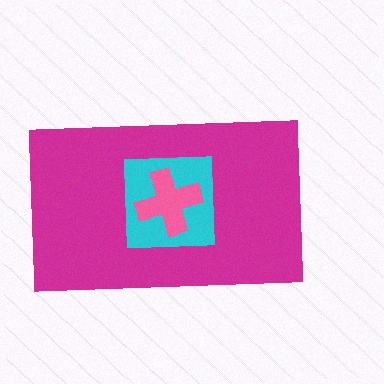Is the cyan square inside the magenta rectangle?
Yes.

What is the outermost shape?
The magenta rectangle.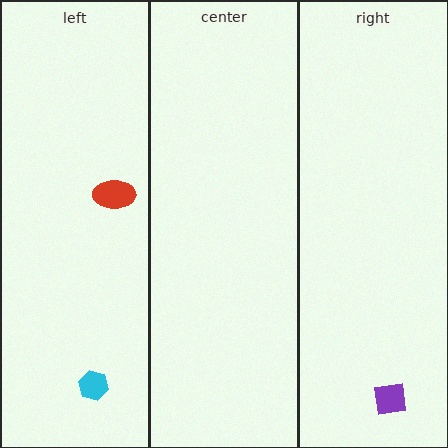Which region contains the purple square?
The right region.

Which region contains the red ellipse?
The left region.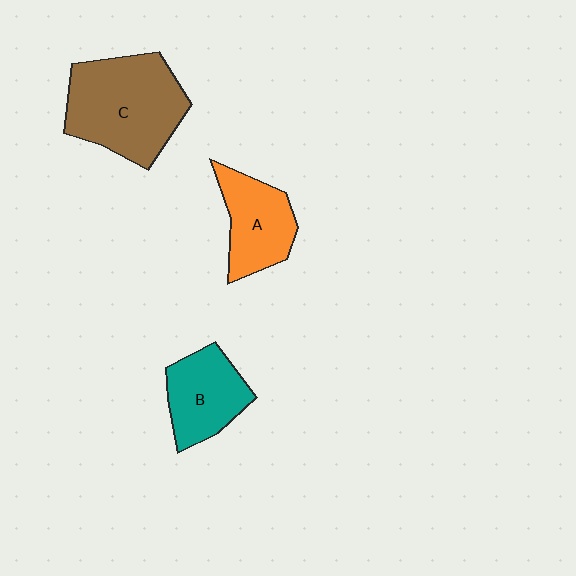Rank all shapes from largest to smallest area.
From largest to smallest: C (brown), B (teal), A (orange).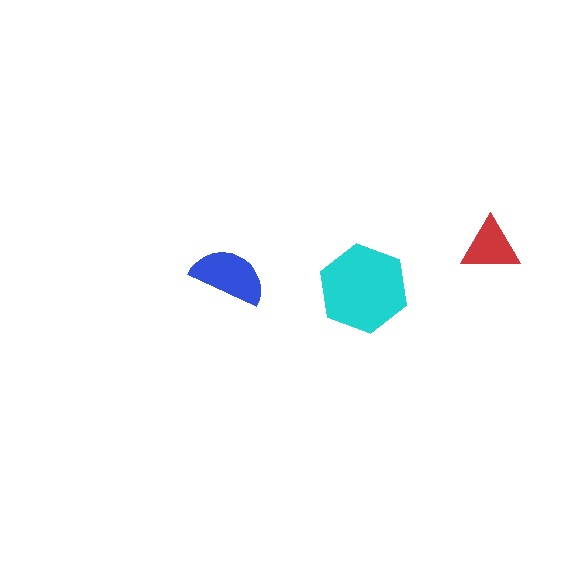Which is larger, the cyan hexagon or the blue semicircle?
The cyan hexagon.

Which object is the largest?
The cyan hexagon.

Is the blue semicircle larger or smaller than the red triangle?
Larger.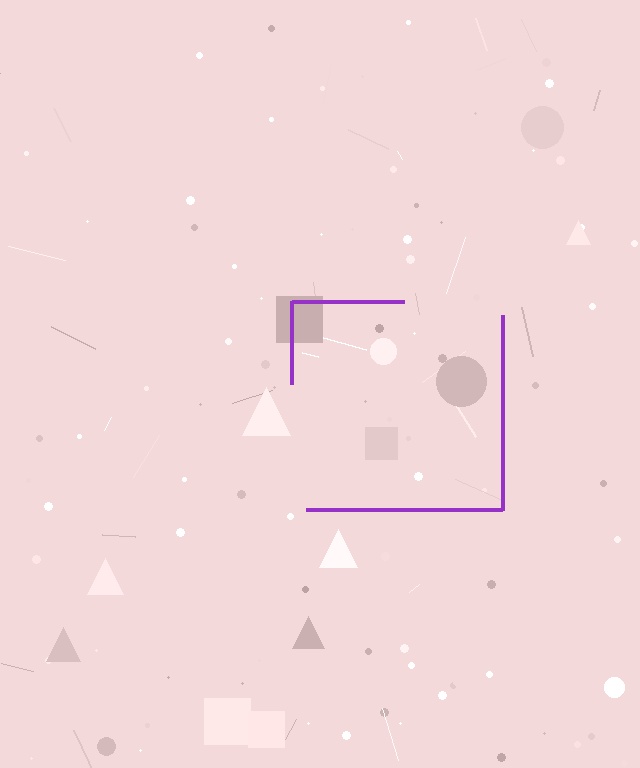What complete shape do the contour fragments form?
The contour fragments form a square.